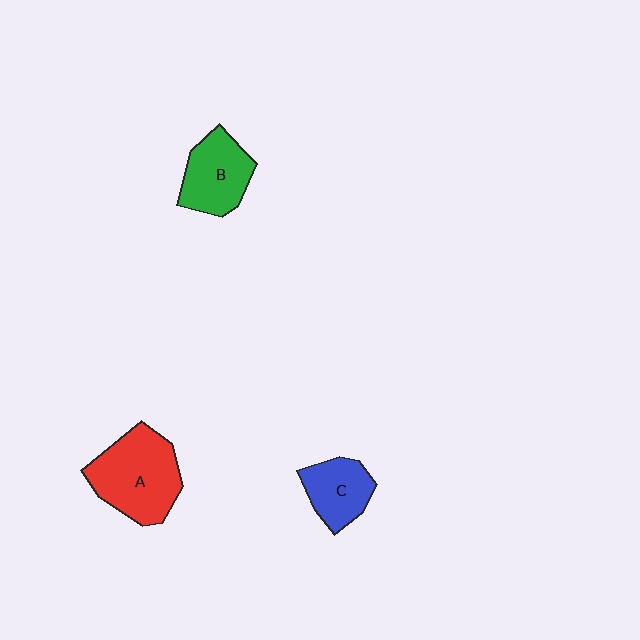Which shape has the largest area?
Shape A (red).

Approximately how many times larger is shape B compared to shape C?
Approximately 1.2 times.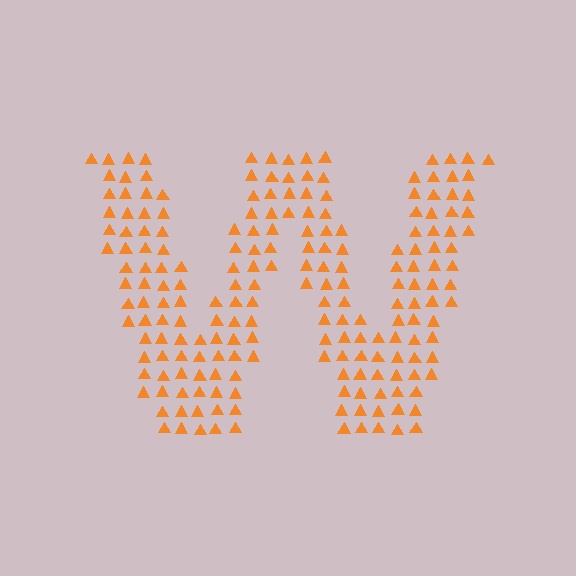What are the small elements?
The small elements are triangles.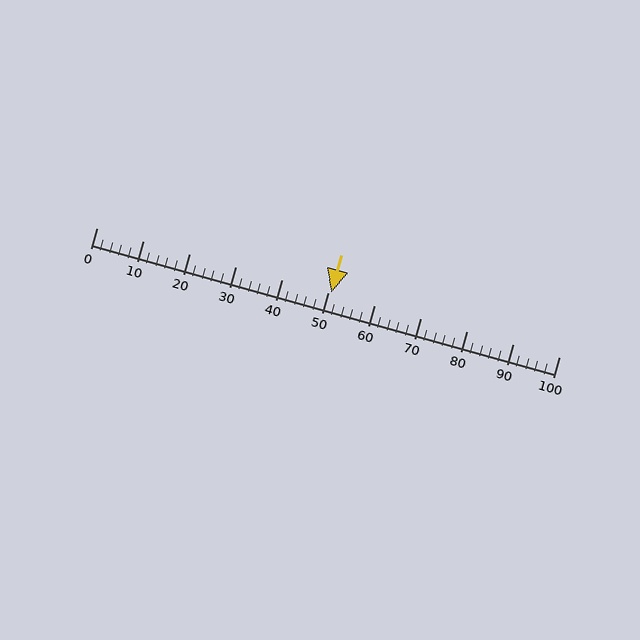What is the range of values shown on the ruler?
The ruler shows values from 0 to 100.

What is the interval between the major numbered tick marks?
The major tick marks are spaced 10 units apart.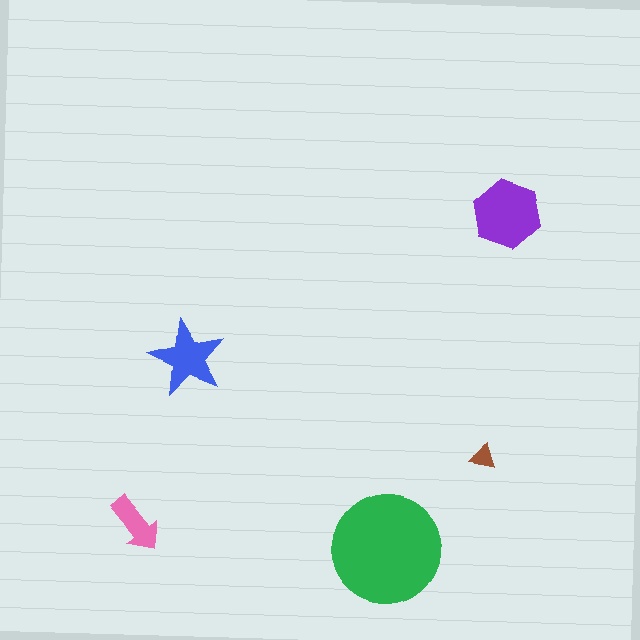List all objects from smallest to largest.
The brown triangle, the pink arrow, the blue star, the purple hexagon, the green circle.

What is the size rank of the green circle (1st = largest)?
1st.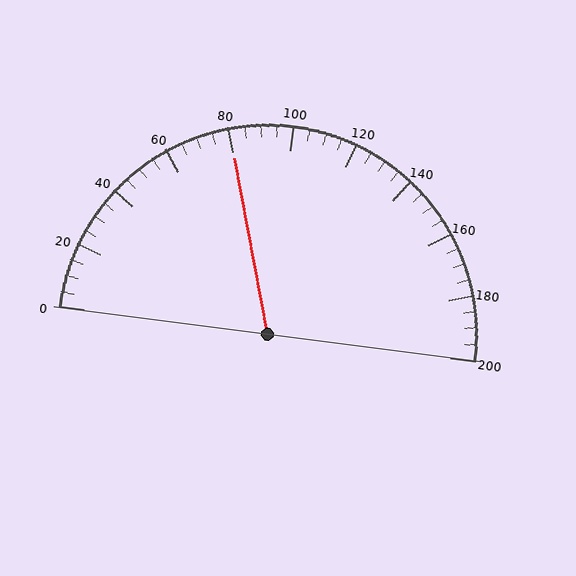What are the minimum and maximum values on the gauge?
The gauge ranges from 0 to 200.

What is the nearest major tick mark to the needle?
The nearest major tick mark is 80.